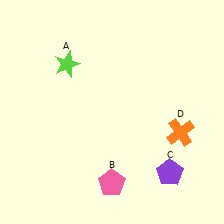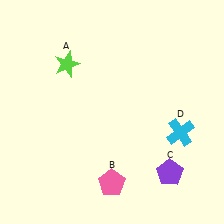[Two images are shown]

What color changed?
The cross (D) changed from orange in Image 1 to cyan in Image 2.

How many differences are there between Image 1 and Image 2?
There is 1 difference between the two images.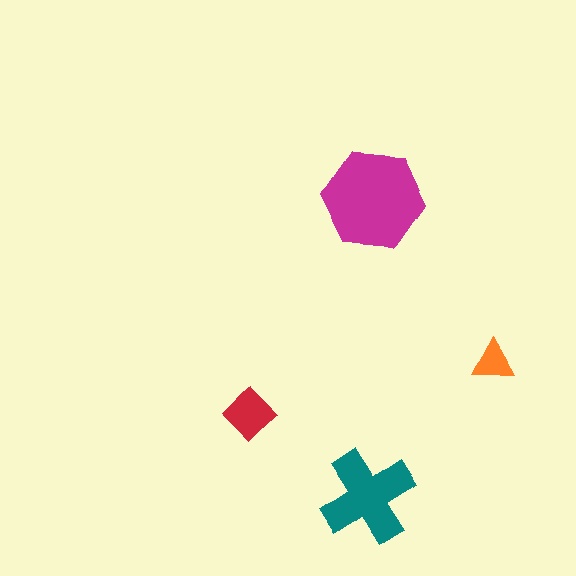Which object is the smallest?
The orange triangle.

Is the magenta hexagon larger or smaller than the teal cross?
Larger.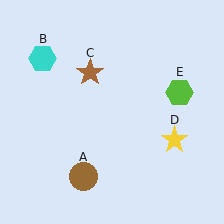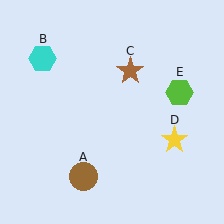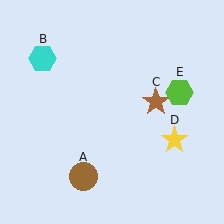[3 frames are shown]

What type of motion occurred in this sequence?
The brown star (object C) rotated clockwise around the center of the scene.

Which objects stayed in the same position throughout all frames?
Brown circle (object A) and cyan hexagon (object B) and yellow star (object D) and lime hexagon (object E) remained stationary.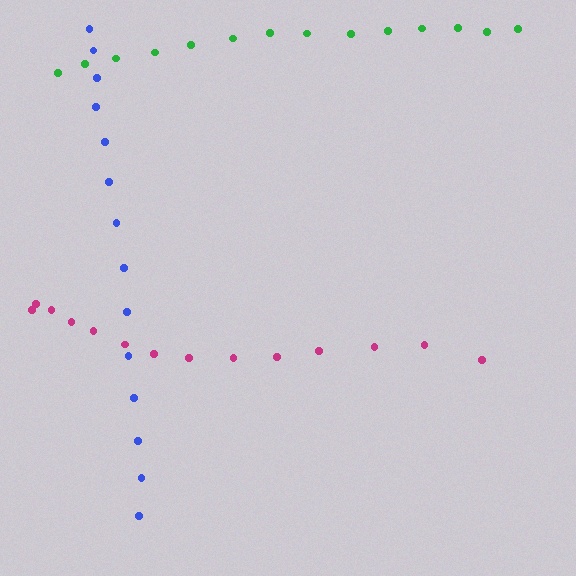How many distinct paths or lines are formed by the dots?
There are 3 distinct paths.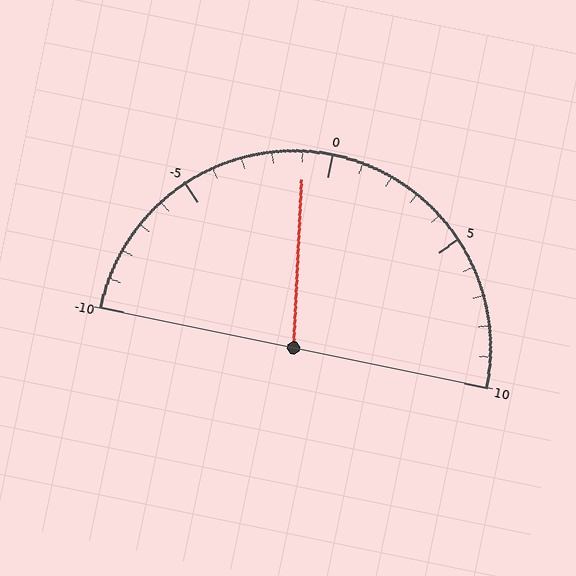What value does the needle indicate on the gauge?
The needle indicates approximately -1.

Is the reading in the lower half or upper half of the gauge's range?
The reading is in the lower half of the range (-10 to 10).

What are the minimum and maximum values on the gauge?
The gauge ranges from -10 to 10.